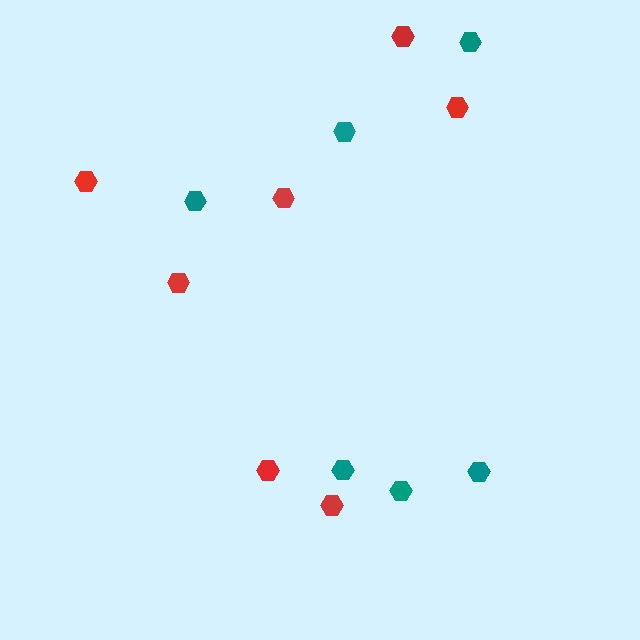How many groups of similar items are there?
There are 2 groups: one group of teal hexagons (6) and one group of red hexagons (7).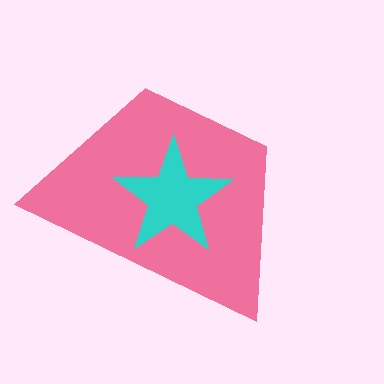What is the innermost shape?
The cyan star.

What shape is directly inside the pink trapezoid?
The cyan star.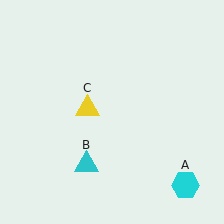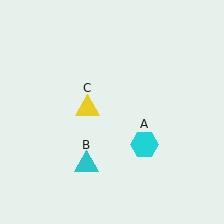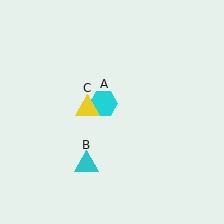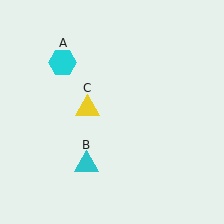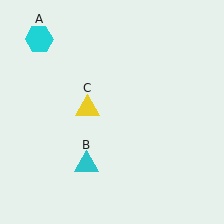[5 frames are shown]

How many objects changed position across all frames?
1 object changed position: cyan hexagon (object A).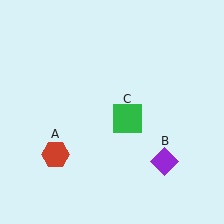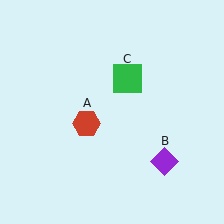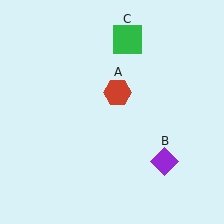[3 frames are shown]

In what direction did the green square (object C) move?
The green square (object C) moved up.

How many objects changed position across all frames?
2 objects changed position: red hexagon (object A), green square (object C).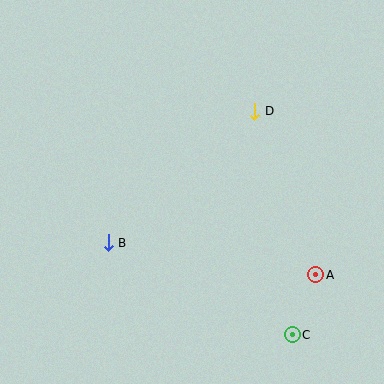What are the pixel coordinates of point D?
Point D is at (255, 111).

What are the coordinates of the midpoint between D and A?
The midpoint between D and A is at (285, 193).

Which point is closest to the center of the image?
Point B at (108, 243) is closest to the center.